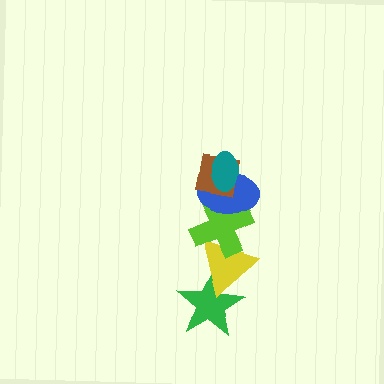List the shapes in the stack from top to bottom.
From top to bottom: the teal ellipse, the brown square, the blue ellipse, the lime cross, the yellow triangle, the green star.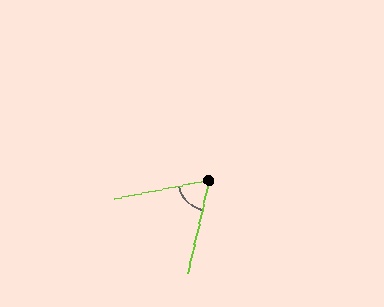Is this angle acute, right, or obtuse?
It is acute.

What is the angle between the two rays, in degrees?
Approximately 66 degrees.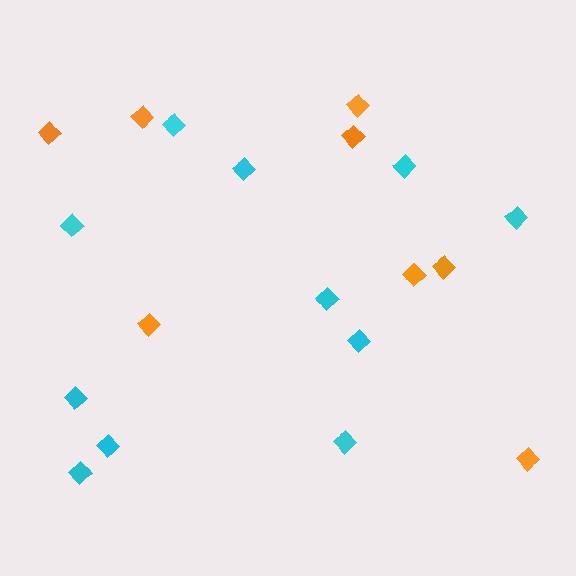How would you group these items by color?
There are 2 groups: one group of orange diamonds (8) and one group of cyan diamonds (11).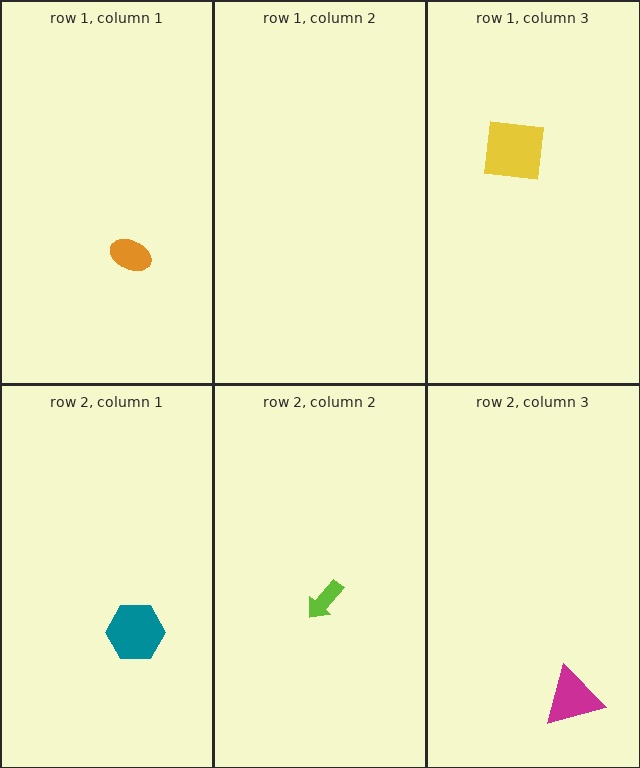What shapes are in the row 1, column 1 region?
The orange ellipse.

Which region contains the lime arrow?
The row 2, column 2 region.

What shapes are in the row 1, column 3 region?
The yellow square.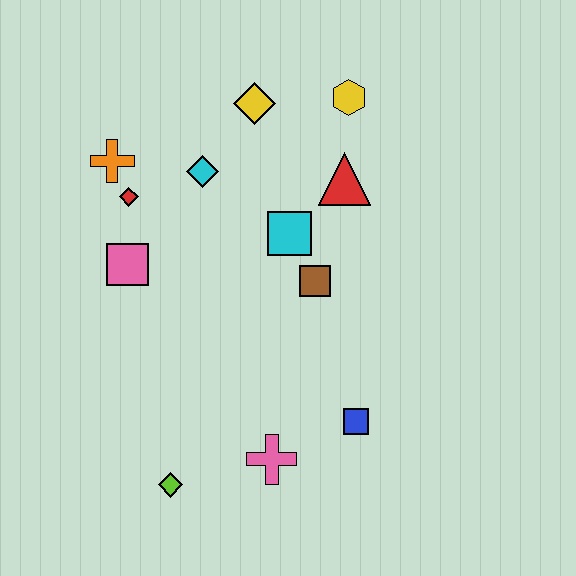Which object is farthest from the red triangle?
The lime diamond is farthest from the red triangle.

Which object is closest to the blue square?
The pink cross is closest to the blue square.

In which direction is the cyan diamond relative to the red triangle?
The cyan diamond is to the left of the red triangle.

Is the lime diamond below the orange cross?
Yes